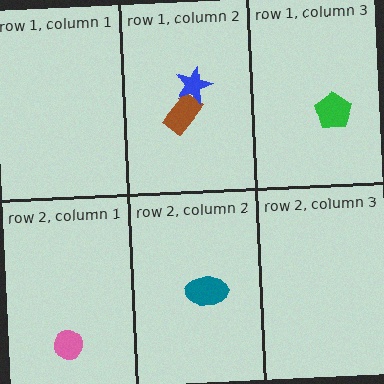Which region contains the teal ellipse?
The row 2, column 2 region.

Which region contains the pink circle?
The row 2, column 1 region.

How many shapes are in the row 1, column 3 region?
1.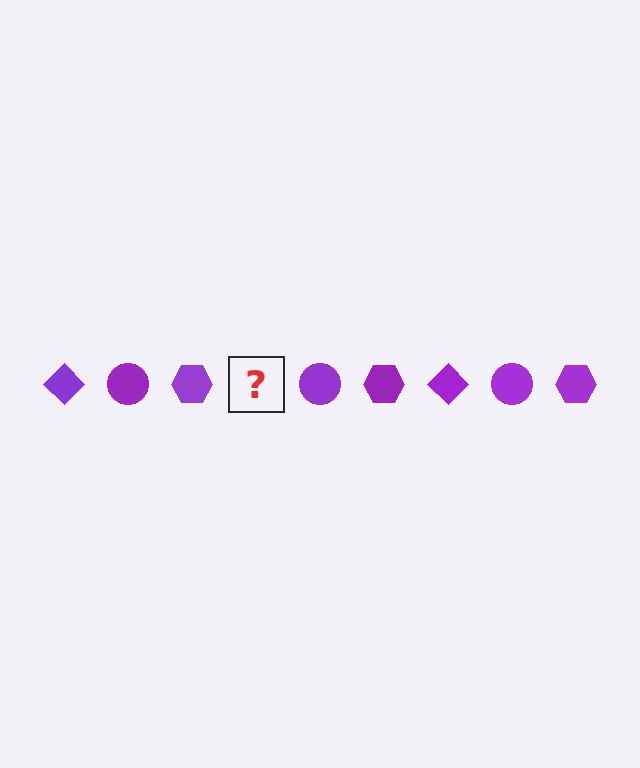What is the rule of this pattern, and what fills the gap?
The rule is that the pattern cycles through diamond, circle, hexagon shapes in purple. The gap should be filled with a purple diamond.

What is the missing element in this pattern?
The missing element is a purple diamond.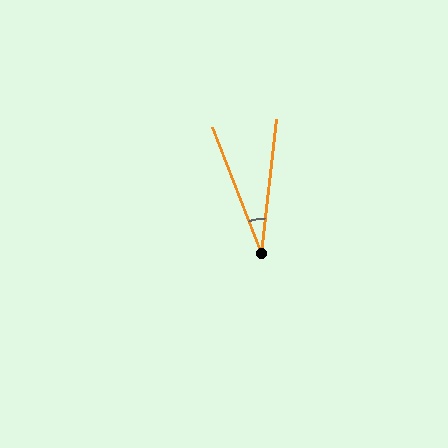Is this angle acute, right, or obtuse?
It is acute.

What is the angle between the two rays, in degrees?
Approximately 28 degrees.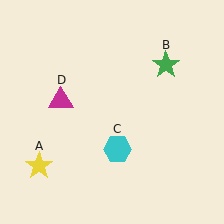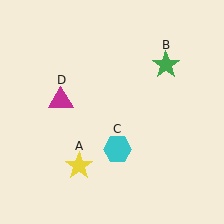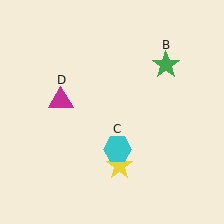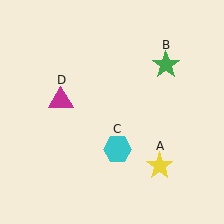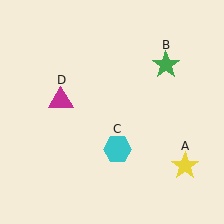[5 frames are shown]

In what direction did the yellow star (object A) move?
The yellow star (object A) moved right.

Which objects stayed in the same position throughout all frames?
Green star (object B) and cyan hexagon (object C) and magenta triangle (object D) remained stationary.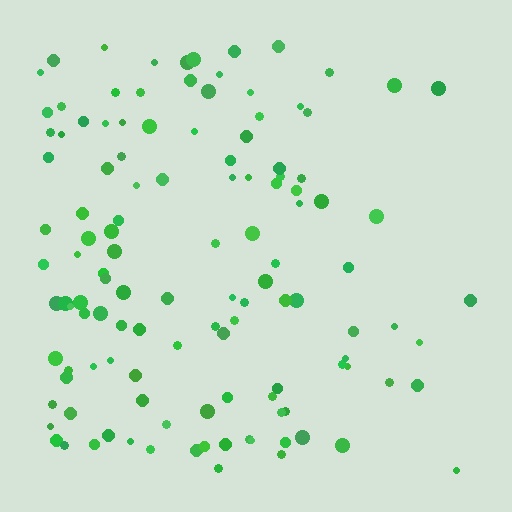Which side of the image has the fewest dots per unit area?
The right.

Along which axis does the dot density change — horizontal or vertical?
Horizontal.